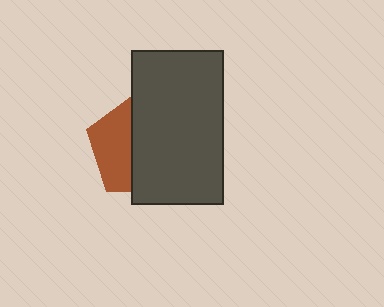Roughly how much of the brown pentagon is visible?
A small part of it is visible (roughly 39%).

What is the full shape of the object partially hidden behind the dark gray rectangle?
The partially hidden object is a brown pentagon.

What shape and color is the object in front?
The object in front is a dark gray rectangle.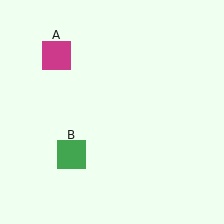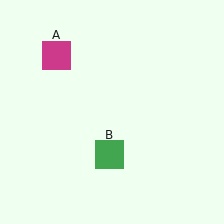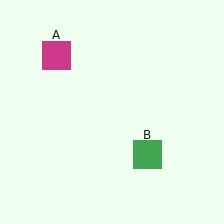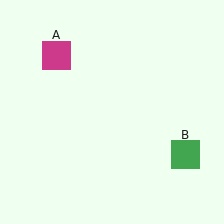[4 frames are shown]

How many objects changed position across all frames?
1 object changed position: green square (object B).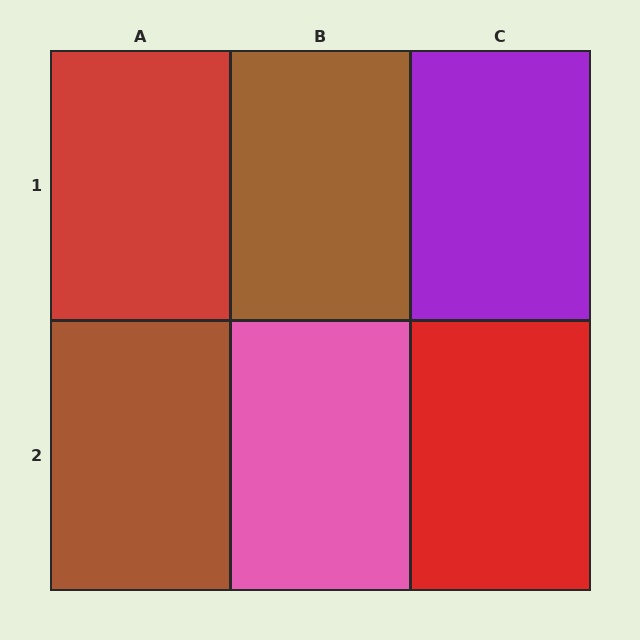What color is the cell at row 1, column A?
Red.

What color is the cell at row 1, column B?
Brown.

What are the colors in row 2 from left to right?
Brown, pink, red.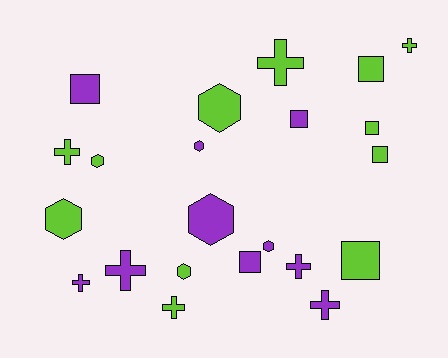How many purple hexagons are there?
There are 3 purple hexagons.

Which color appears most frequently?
Lime, with 12 objects.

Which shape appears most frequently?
Cross, with 8 objects.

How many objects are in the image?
There are 22 objects.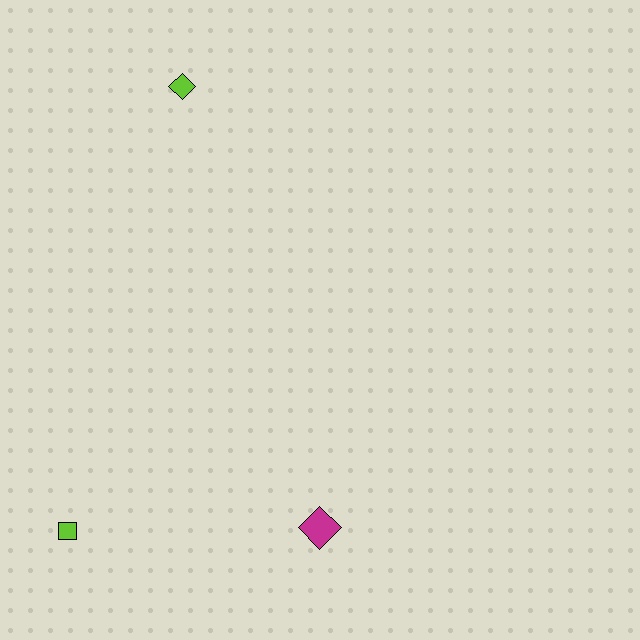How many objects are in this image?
There are 3 objects.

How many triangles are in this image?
There are no triangles.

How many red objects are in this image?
There are no red objects.